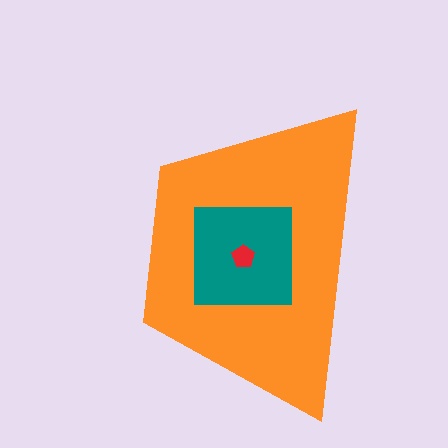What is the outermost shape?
The orange trapezoid.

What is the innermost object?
The red pentagon.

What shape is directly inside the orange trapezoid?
The teal square.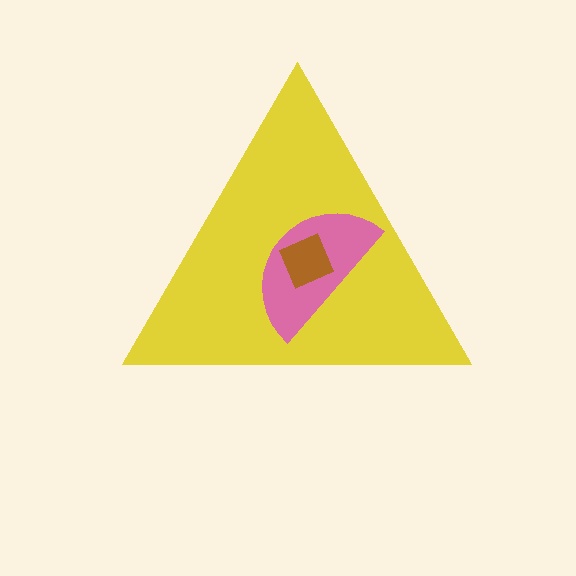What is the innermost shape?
The brown square.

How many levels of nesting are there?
3.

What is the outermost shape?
The yellow triangle.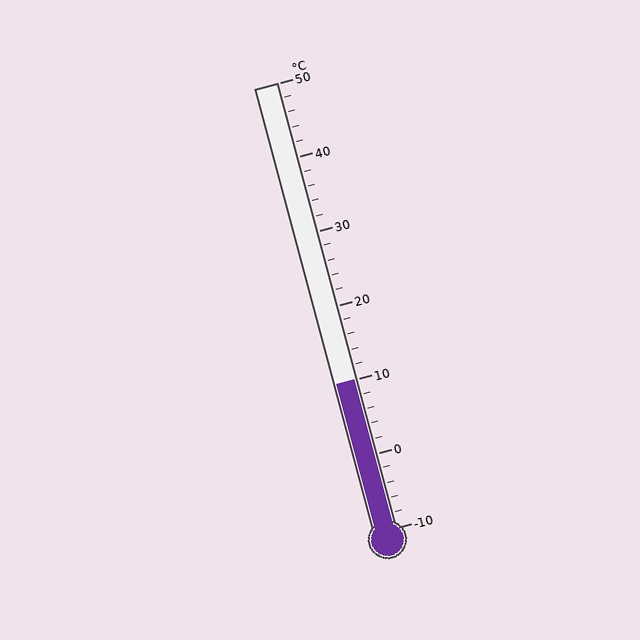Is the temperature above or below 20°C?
The temperature is below 20°C.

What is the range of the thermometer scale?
The thermometer scale ranges from -10°C to 50°C.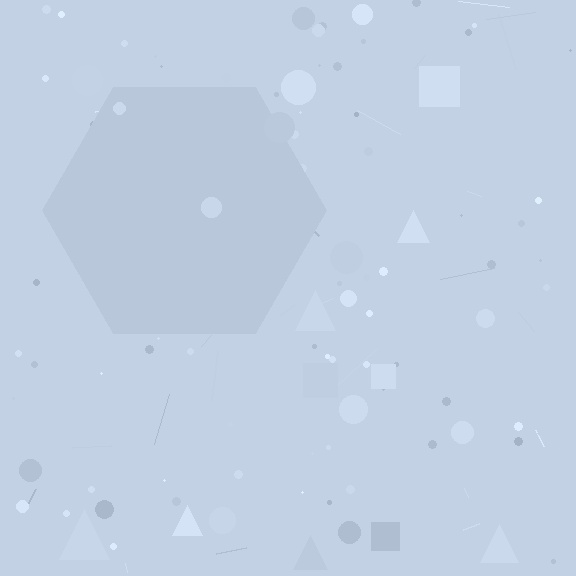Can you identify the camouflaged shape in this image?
The camouflaged shape is a hexagon.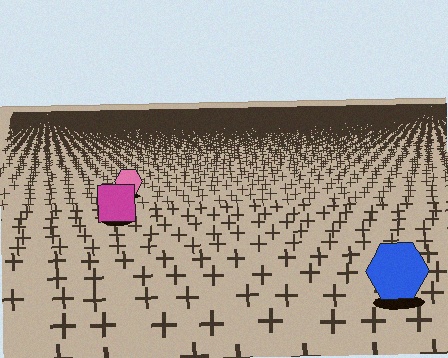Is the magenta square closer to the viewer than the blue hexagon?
No. The blue hexagon is closer — you can tell from the texture gradient: the ground texture is coarser near it.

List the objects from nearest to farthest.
From nearest to farthest: the blue hexagon, the magenta square, the pink hexagon.